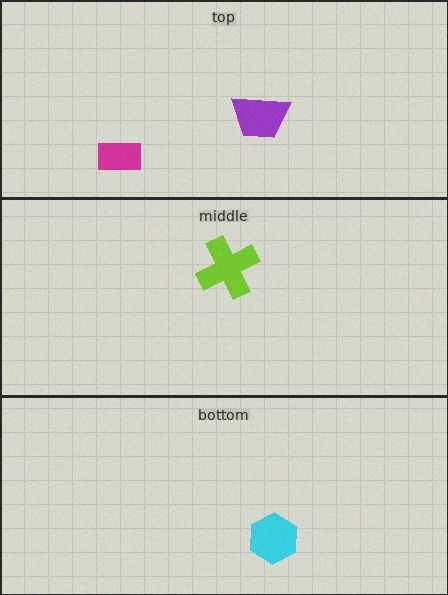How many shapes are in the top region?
2.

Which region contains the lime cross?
The middle region.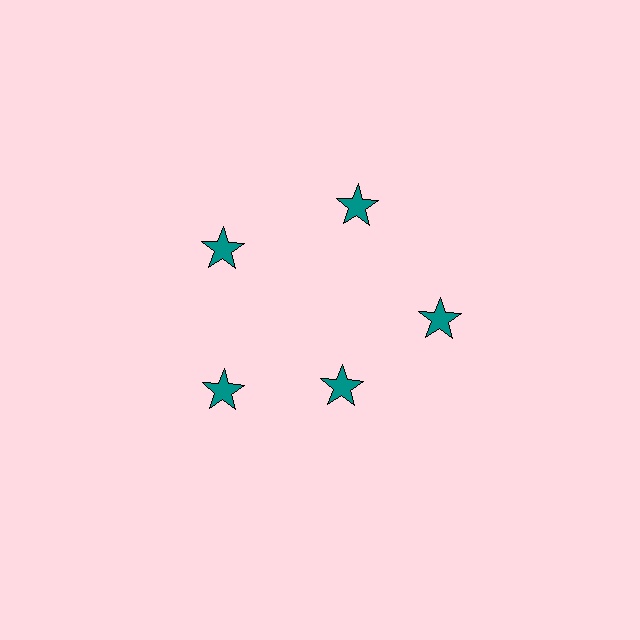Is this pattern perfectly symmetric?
No. The 5 teal stars are arranged in a ring, but one element near the 5 o'clock position is pulled inward toward the center, breaking the 5-fold rotational symmetry.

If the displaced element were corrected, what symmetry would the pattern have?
It would have 5-fold rotational symmetry — the pattern would map onto itself every 72 degrees.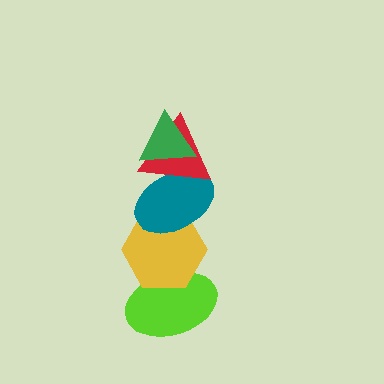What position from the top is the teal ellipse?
The teal ellipse is 3rd from the top.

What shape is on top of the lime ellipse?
The yellow hexagon is on top of the lime ellipse.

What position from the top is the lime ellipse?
The lime ellipse is 5th from the top.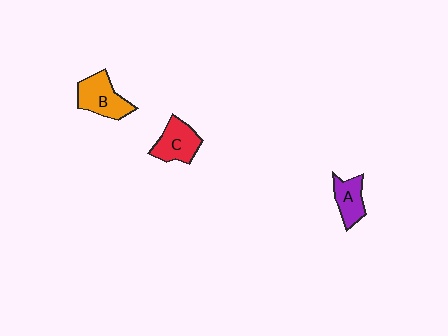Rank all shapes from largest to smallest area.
From largest to smallest: B (orange), C (red), A (purple).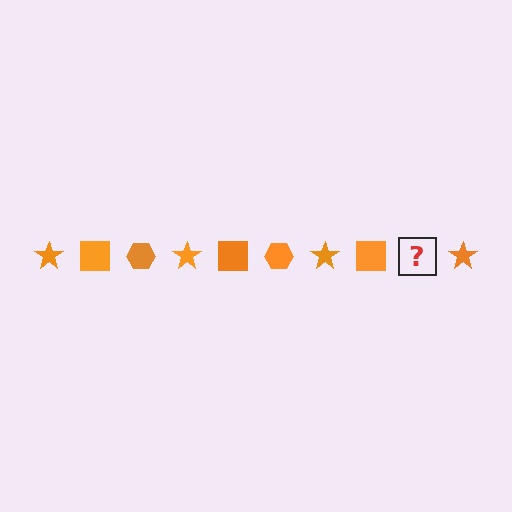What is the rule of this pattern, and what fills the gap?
The rule is that the pattern cycles through star, square, hexagon shapes in orange. The gap should be filled with an orange hexagon.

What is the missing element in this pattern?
The missing element is an orange hexagon.